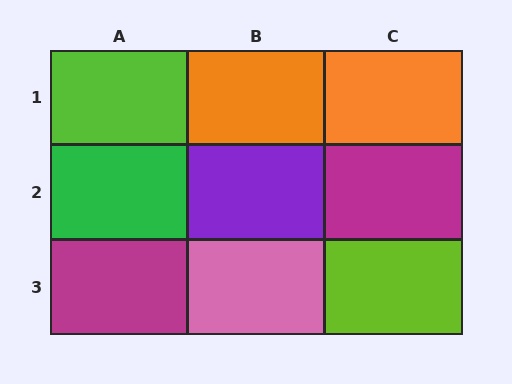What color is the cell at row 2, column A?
Green.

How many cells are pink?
1 cell is pink.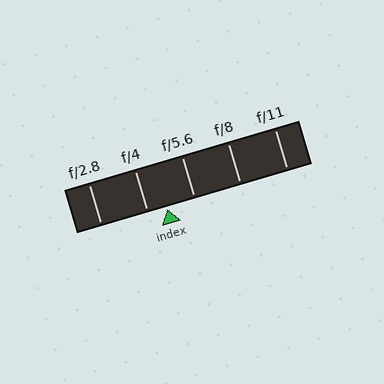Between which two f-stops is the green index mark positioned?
The index mark is between f/4 and f/5.6.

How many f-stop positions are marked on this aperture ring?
There are 5 f-stop positions marked.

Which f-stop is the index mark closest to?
The index mark is closest to f/4.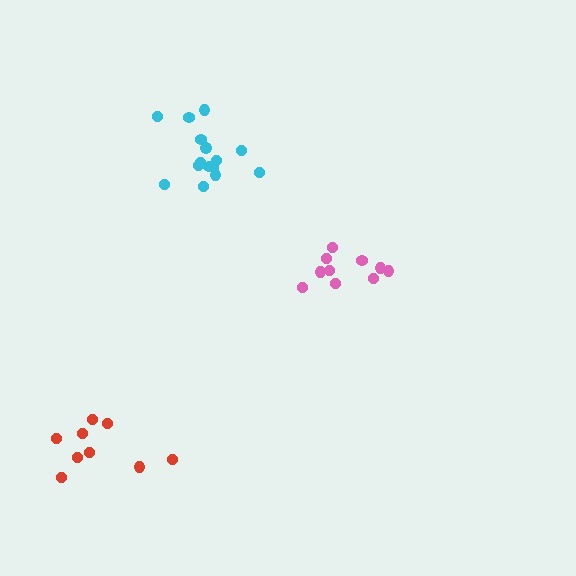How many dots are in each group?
Group 1: 9 dots, Group 2: 10 dots, Group 3: 15 dots (34 total).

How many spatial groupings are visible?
There are 3 spatial groupings.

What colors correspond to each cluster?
The clusters are colored: red, pink, cyan.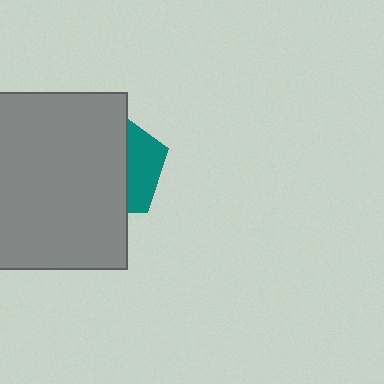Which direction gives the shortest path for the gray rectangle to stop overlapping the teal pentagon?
Moving left gives the shortest separation.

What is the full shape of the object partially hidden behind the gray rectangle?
The partially hidden object is a teal pentagon.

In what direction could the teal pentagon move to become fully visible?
The teal pentagon could move right. That would shift it out from behind the gray rectangle entirely.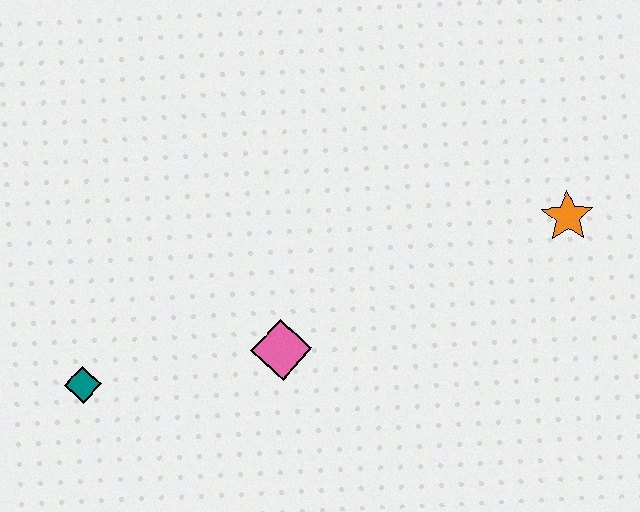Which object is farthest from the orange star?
The teal diamond is farthest from the orange star.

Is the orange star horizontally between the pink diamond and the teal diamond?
No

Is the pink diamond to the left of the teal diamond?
No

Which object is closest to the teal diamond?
The pink diamond is closest to the teal diamond.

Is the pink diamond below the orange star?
Yes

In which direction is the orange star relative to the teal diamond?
The orange star is to the right of the teal diamond.